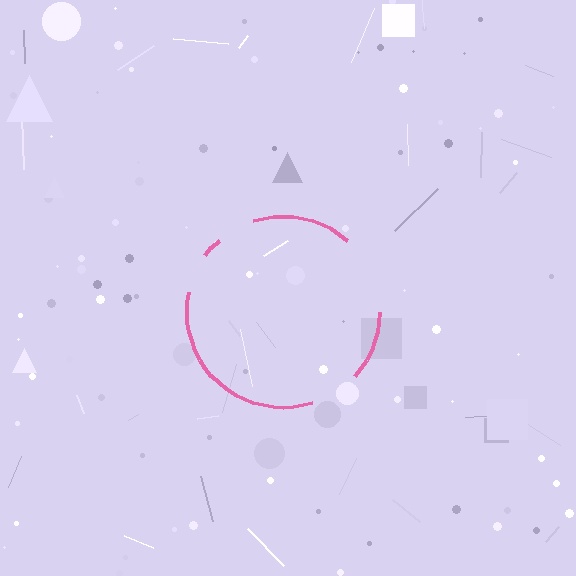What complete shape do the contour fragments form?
The contour fragments form a circle.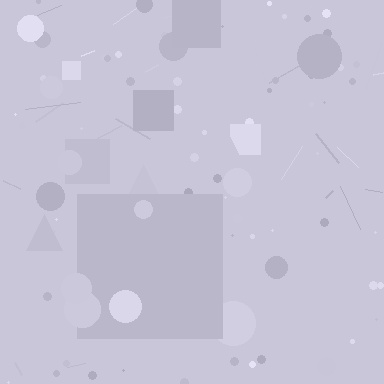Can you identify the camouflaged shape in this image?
The camouflaged shape is a square.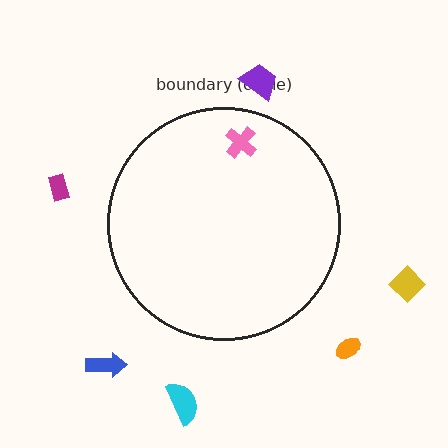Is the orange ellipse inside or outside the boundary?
Outside.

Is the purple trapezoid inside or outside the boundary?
Outside.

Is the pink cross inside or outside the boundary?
Inside.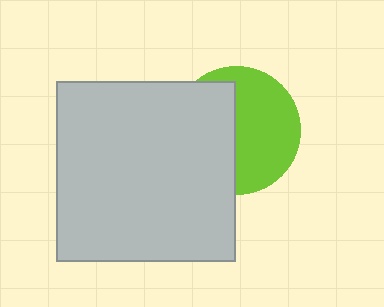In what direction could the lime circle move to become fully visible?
The lime circle could move right. That would shift it out from behind the light gray square entirely.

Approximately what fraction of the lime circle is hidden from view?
Roughly 46% of the lime circle is hidden behind the light gray square.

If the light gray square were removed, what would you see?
You would see the complete lime circle.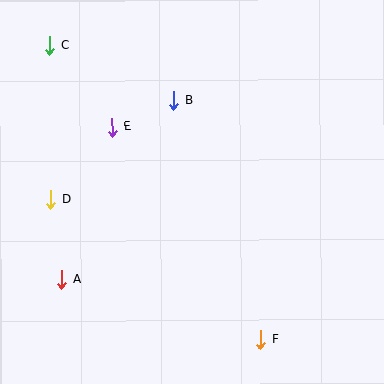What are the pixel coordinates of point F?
Point F is at (261, 340).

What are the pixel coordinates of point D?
Point D is at (51, 199).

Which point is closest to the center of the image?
Point B at (174, 101) is closest to the center.